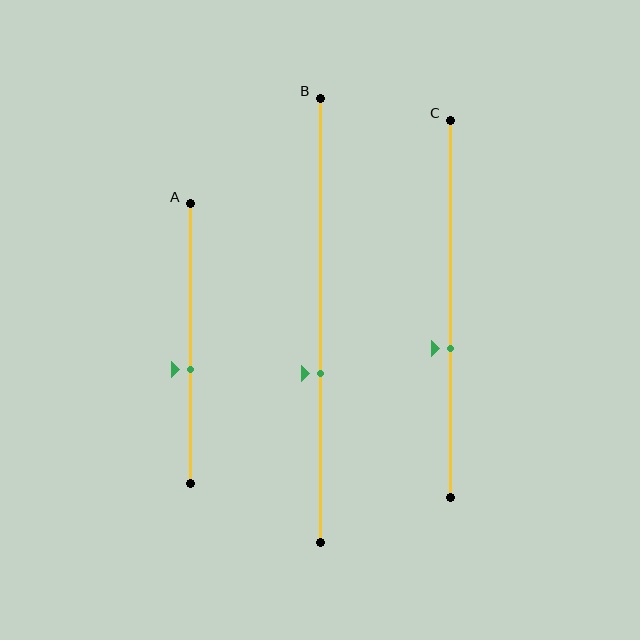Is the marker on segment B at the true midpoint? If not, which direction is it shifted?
No, the marker on segment B is shifted downward by about 12% of the segment length.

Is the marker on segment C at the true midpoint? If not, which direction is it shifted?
No, the marker on segment C is shifted downward by about 10% of the segment length.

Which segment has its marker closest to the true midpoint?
Segment A has its marker closest to the true midpoint.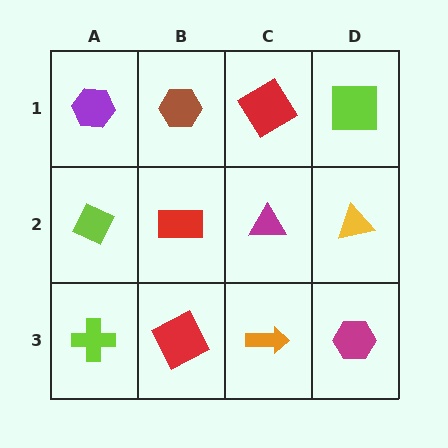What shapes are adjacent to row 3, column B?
A red rectangle (row 2, column B), a lime cross (row 3, column A), an orange arrow (row 3, column C).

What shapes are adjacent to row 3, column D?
A yellow triangle (row 2, column D), an orange arrow (row 3, column C).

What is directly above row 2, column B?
A brown hexagon.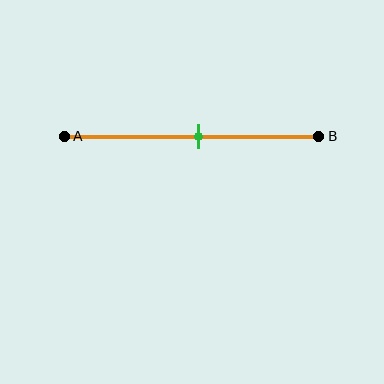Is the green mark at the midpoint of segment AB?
Yes, the mark is approximately at the midpoint.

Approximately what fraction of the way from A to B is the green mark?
The green mark is approximately 55% of the way from A to B.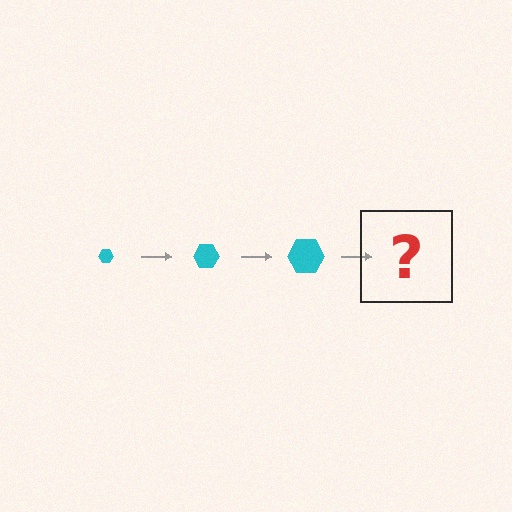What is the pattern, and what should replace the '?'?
The pattern is that the hexagon gets progressively larger each step. The '?' should be a cyan hexagon, larger than the previous one.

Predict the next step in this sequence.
The next step is a cyan hexagon, larger than the previous one.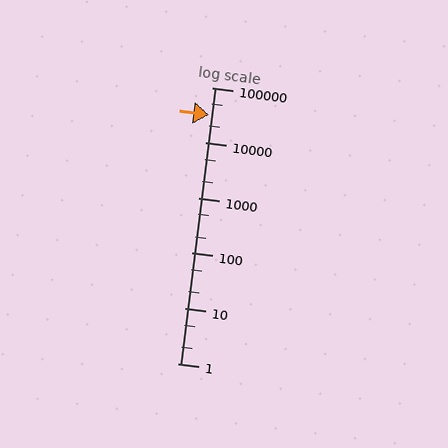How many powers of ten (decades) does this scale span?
The scale spans 5 decades, from 1 to 100000.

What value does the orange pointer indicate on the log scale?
The pointer indicates approximately 32000.